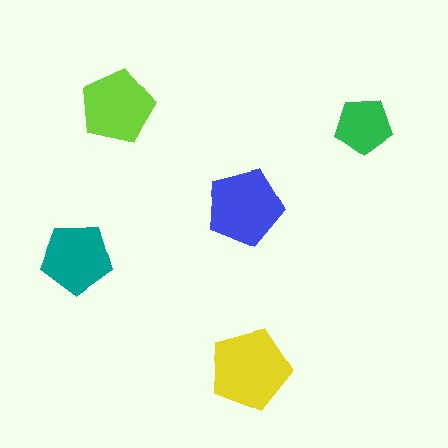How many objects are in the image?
There are 5 objects in the image.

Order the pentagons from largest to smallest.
the yellow one, the blue one, the lime one, the teal one, the green one.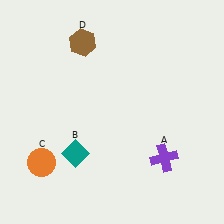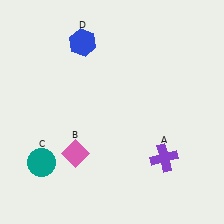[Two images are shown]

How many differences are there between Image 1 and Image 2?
There are 3 differences between the two images.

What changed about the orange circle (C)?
In Image 1, C is orange. In Image 2, it changed to teal.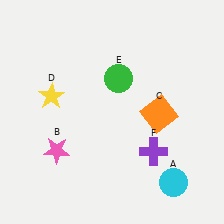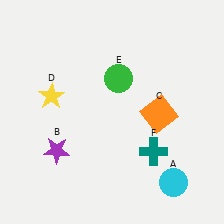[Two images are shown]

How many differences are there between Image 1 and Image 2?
There are 2 differences between the two images.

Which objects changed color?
B changed from pink to purple. F changed from purple to teal.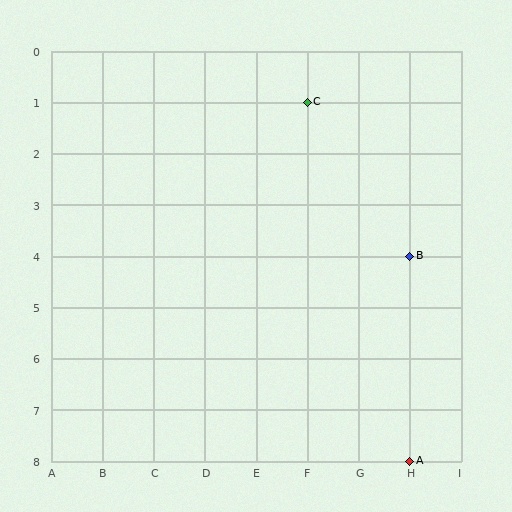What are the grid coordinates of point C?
Point C is at grid coordinates (F, 1).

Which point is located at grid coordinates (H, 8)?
Point A is at (H, 8).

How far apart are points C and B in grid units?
Points C and B are 2 columns and 3 rows apart (about 3.6 grid units diagonally).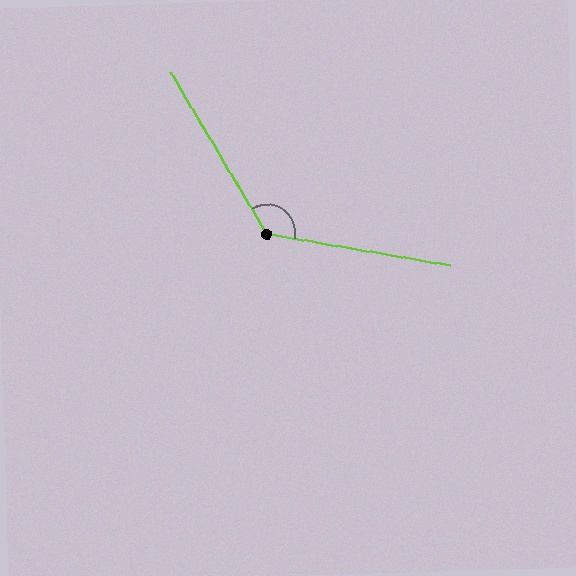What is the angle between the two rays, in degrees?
Approximately 131 degrees.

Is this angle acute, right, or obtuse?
It is obtuse.